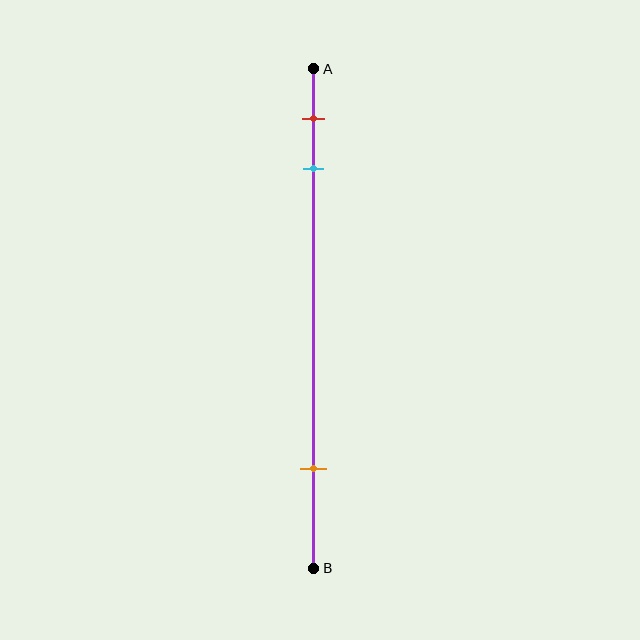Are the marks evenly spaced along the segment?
No, the marks are not evenly spaced.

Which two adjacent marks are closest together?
The red and cyan marks are the closest adjacent pair.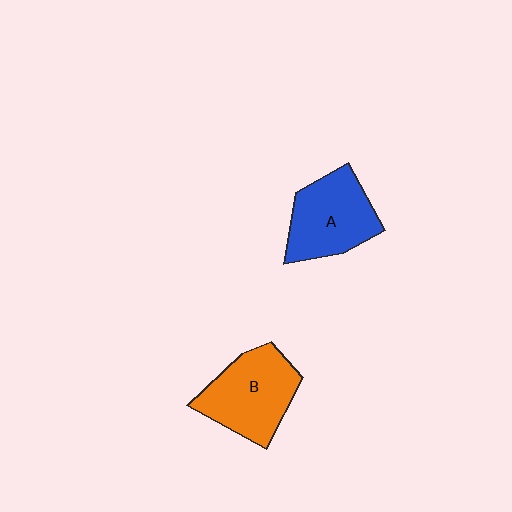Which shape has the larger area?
Shape B (orange).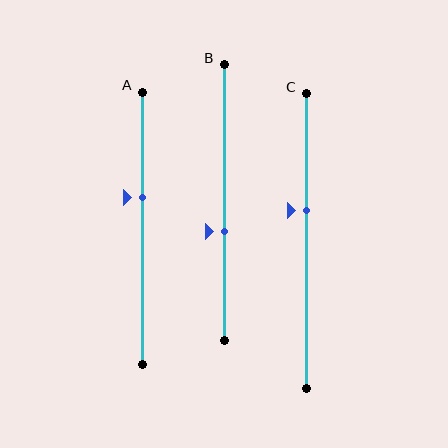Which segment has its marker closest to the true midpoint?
Segment C has its marker closest to the true midpoint.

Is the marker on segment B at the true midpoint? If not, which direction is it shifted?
No, the marker on segment B is shifted downward by about 11% of the segment length.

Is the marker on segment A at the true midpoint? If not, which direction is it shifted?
No, the marker on segment A is shifted upward by about 11% of the segment length.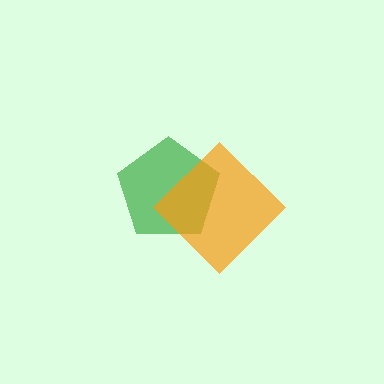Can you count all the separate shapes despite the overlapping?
Yes, there are 2 separate shapes.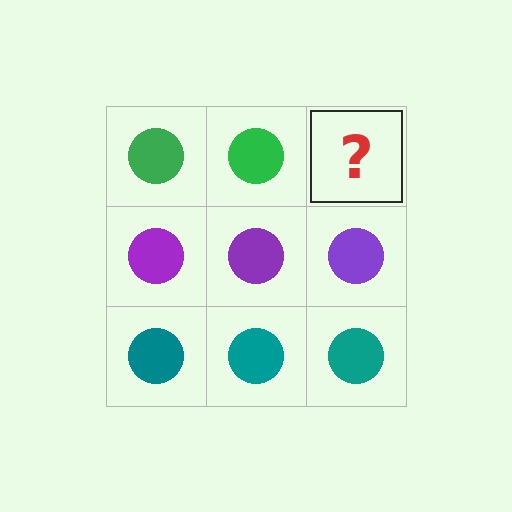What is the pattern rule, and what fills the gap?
The rule is that each row has a consistent color. The gap should be filled with a green circle.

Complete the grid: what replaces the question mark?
The question mark should be replaced with a green circle.